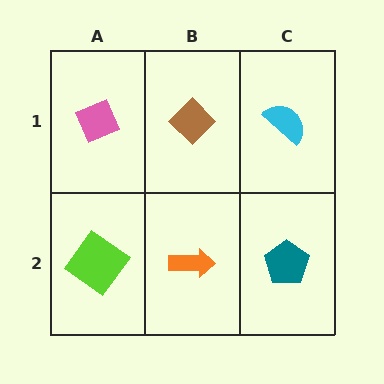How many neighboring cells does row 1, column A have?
2.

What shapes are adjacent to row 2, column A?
A pink diamond (row 1, column A), an orange arrow (row 2, column B).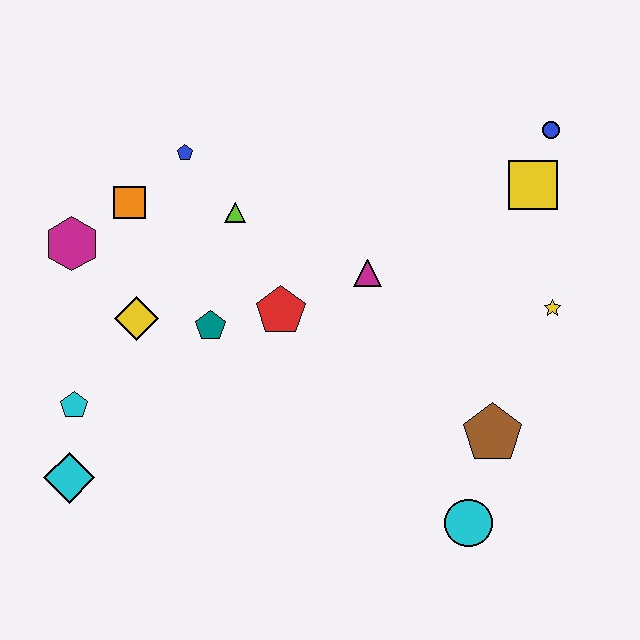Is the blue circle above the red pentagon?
Yes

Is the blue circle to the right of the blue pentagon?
Yes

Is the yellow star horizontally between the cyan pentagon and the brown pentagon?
No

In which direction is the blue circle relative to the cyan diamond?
The blue circle is to the right of the cyan diamond.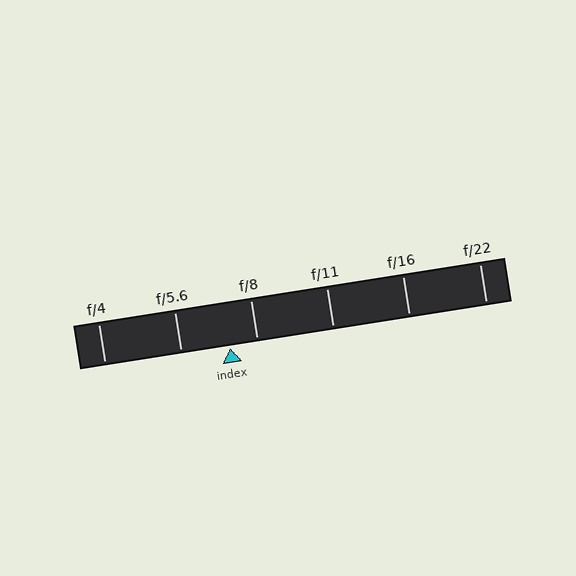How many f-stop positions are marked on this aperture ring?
There are 6 f-stop positions marked.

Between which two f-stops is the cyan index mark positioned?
The index mark is between f/5.6 and f/8.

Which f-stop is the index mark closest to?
The index mark is closest to f/8.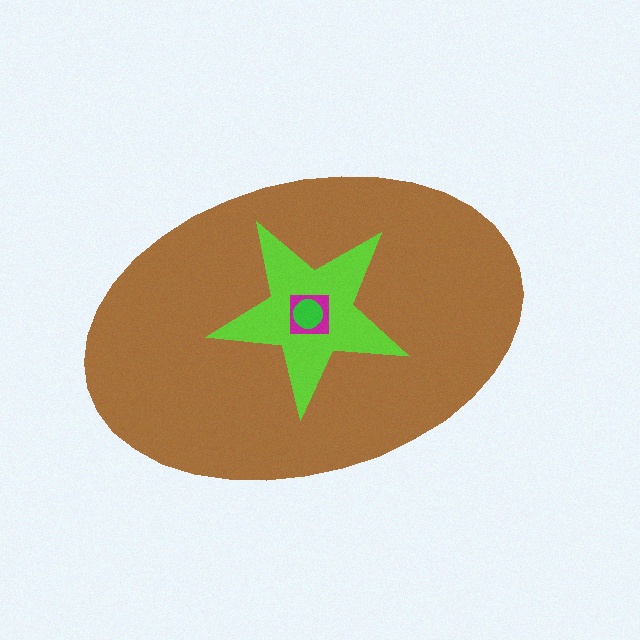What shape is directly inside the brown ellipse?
The lime star.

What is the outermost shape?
The brown ellipse.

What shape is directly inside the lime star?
The magenta square.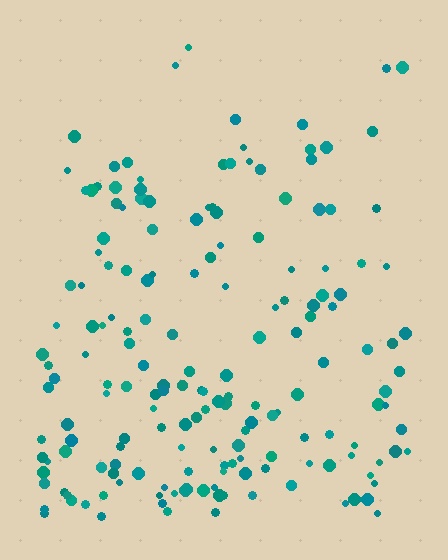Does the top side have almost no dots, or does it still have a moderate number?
Still a moderate number, just noticeably fewer than the bottom.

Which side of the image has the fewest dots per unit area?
The top.